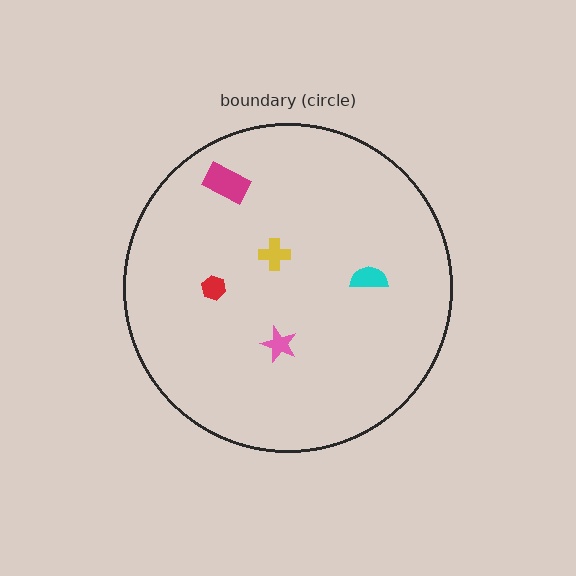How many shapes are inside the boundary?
5 inside, 0 outside.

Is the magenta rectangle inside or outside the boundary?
Inside.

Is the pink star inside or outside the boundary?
Inside.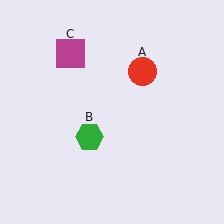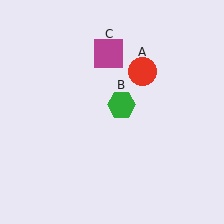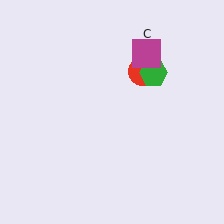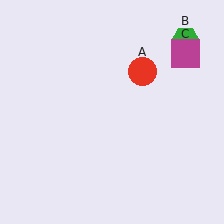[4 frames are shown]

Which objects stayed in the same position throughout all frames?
Red circle (object A) remained stationary.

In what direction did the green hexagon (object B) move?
The green hexagon (object B) moved up and to the right.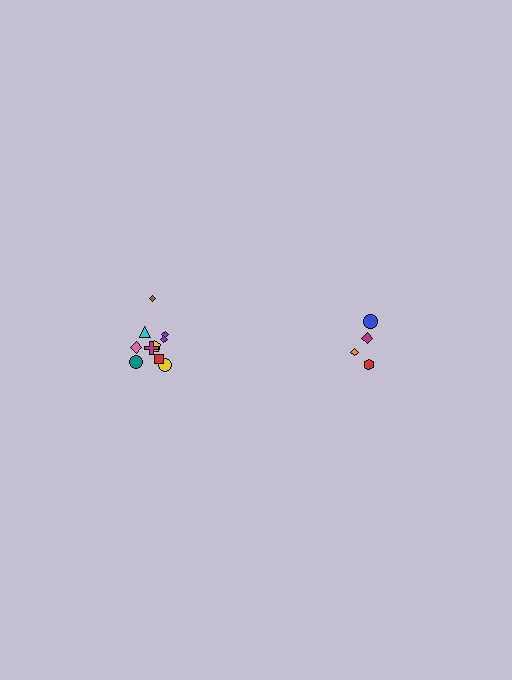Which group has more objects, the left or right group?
The left group.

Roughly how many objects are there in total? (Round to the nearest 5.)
Roughly 15 objects in total.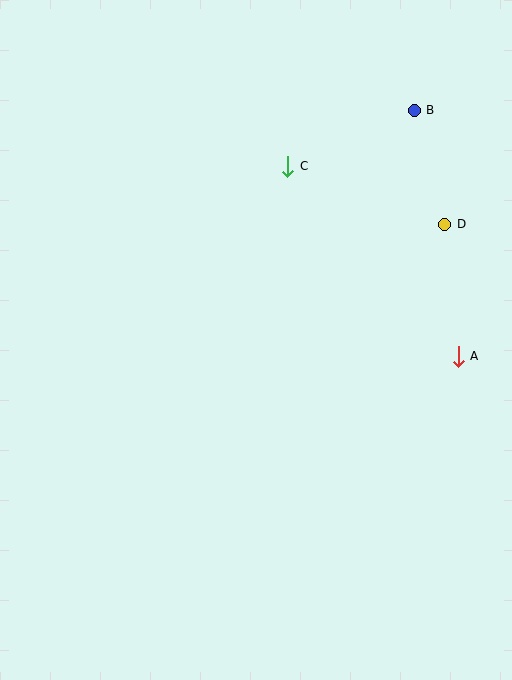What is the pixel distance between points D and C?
The distance between D and C is 167 pixels.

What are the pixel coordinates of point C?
Point C is at (288, 166).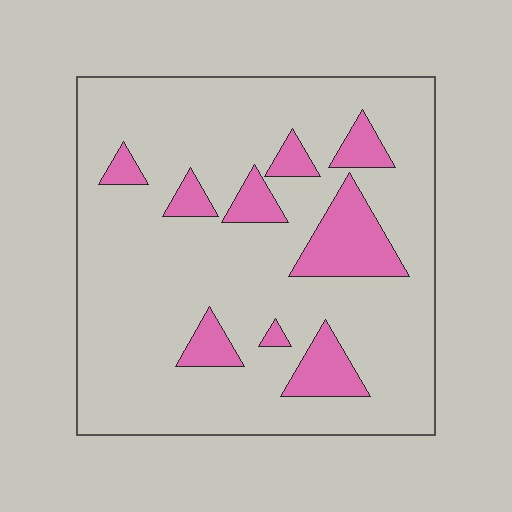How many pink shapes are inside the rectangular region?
9.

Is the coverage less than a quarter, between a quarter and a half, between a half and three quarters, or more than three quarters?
Less than a quarter.